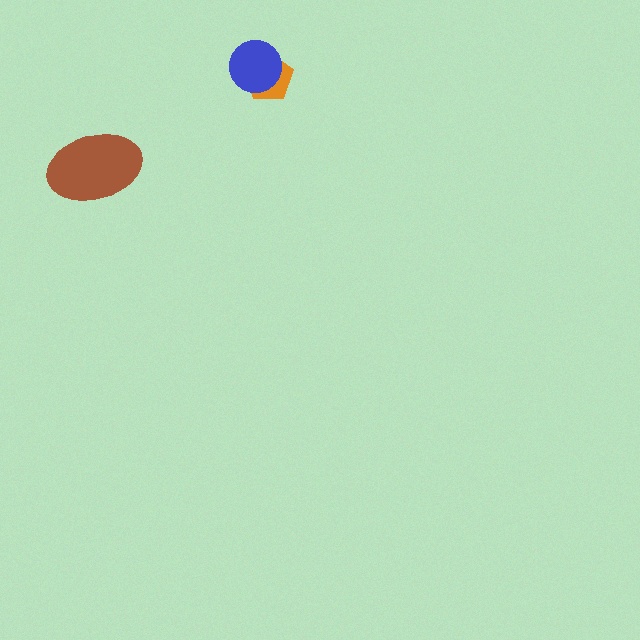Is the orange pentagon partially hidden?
Yes, it is partially covered by another shape.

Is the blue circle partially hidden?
No, no other shape covers it.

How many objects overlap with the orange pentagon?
1 object overlaps with the orange pentagon.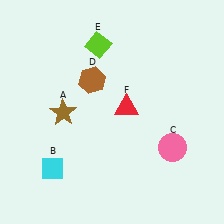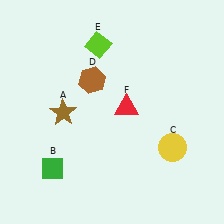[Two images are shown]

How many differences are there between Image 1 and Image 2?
There are 2 differences between the two images.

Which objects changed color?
B changed from cyan to green. C changed from pink to yellow.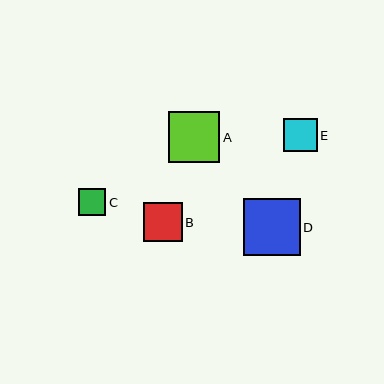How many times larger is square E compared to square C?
Square E is approximately 1.3 times the size of square C.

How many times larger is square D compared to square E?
Square D is approximately 1.7 times the size of square E.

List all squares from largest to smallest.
From largest to smallest: D, A, B, E, C.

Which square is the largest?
Square D is the largest with a size of approximately 57 pixels.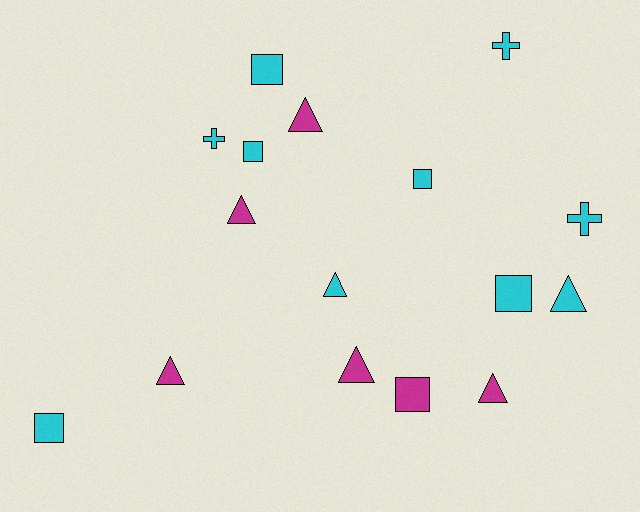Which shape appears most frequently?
Triangle, with 7 objects.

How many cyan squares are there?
There are 5 cyan squares.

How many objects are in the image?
There are 16 objects.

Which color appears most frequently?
Cyan, with 10 objects.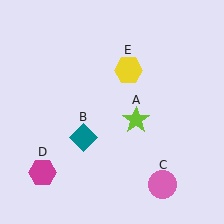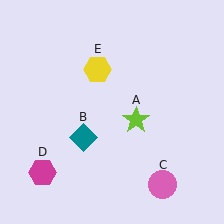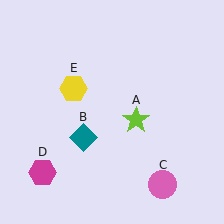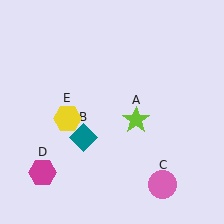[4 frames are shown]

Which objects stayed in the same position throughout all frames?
Lime star (object A) and teal diamond (object B) and pink circle (object C) and magenta hexagon (object D) remained stationary.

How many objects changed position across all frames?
1 object changed position: yellow hexagon (object E).